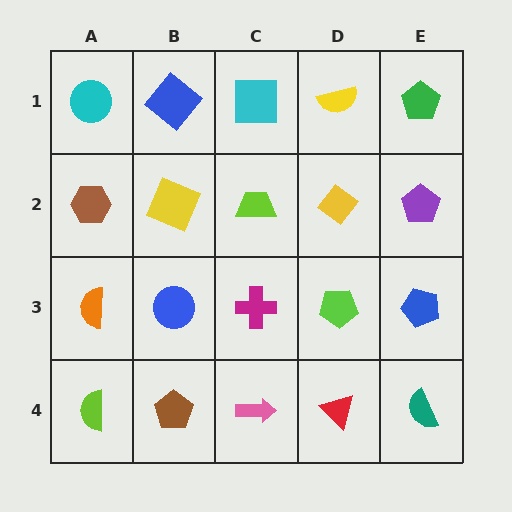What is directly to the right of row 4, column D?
A teal semicircle.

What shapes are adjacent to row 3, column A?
A brown hexagon (row 2, column A), a lime semicircle (row 4, column A), a blue circle (row 3, column B).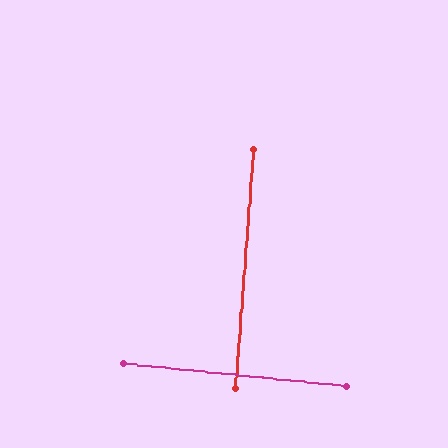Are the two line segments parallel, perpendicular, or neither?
Perpendicular — they meet at approximately 88°.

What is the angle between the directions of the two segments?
Approximately 88 degrees.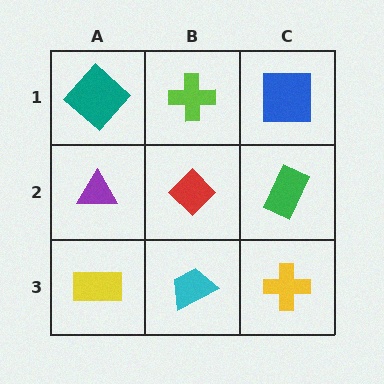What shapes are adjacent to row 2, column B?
A lime cross (row 1, column B), a cyan trapezoid (row 3, column B), a purple triangle (row 2, column A), a green rectangle (row 2, column C).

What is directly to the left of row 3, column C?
A cyan trapezoid.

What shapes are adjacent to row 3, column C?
A green rectangle (row 2, column C), a cyan trapezoid (row 3, column B).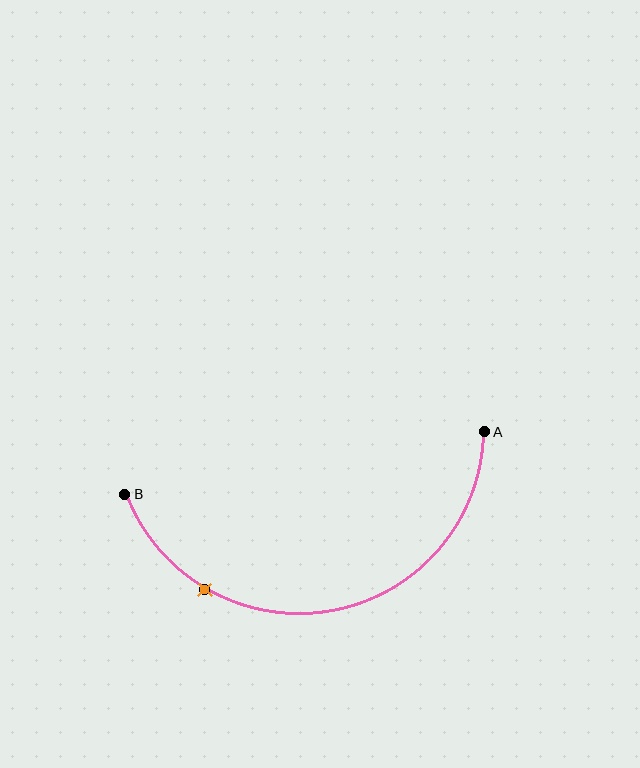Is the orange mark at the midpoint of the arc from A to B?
No. The orange mark lies on the arc but is closer to endpoint B. The arc midpoint would be at the point on the curve equidistant along the arc from both A and B.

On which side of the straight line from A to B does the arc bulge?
The arc bulges below the straight line connecting A and B.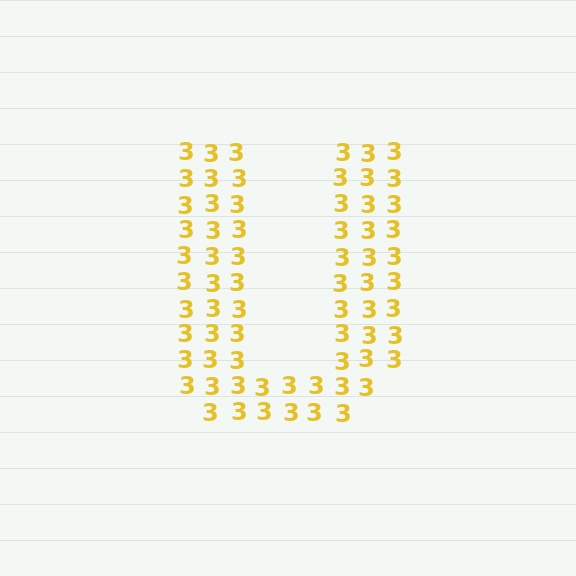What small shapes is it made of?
It is made of small digit 3's.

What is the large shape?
The large shape is the letter U.